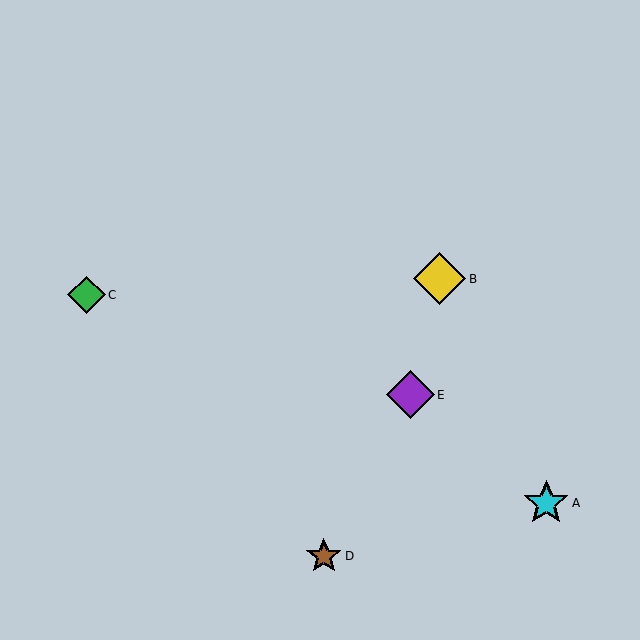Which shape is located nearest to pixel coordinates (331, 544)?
The brown star (labeled D) at (324, 556) is nearest to that location.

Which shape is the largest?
The yellow diamond (labeled B) is the largest.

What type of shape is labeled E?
Shape E is a purple diamond.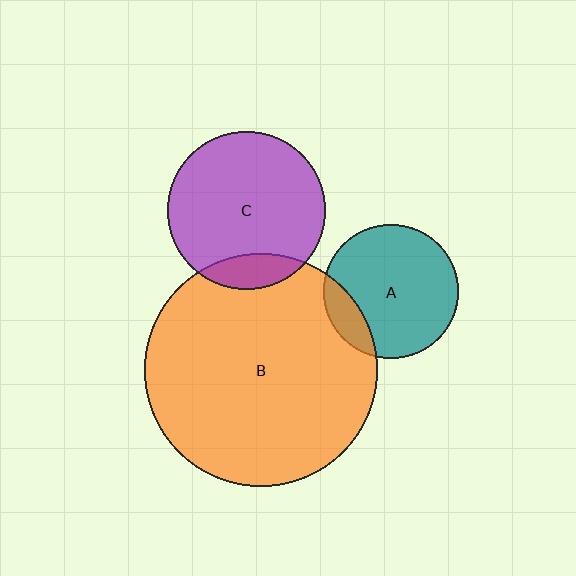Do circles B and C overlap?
Yes.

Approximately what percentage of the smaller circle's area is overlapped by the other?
Approximately 15%.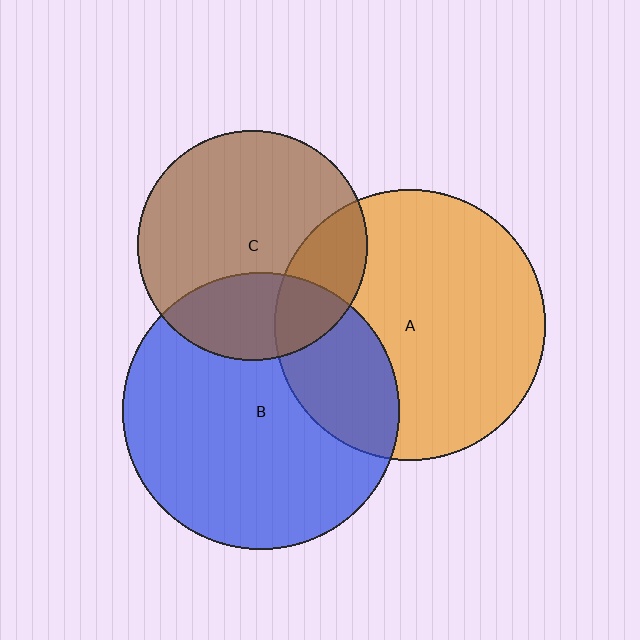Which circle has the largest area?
Circle B (blue).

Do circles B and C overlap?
Yes.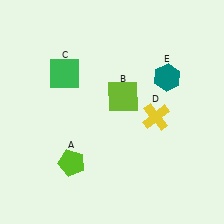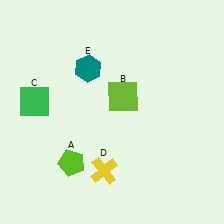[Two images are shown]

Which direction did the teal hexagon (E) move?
The teal hexagon (E) moved left.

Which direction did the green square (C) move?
The green square (C) moved left.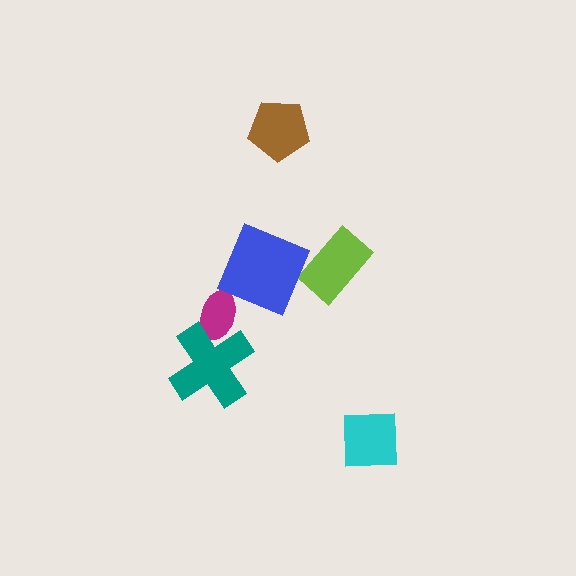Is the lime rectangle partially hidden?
Yes, it is partially covered by another shape.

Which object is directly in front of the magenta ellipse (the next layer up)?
The blue diamond is directly in front of the magenta ellipse.